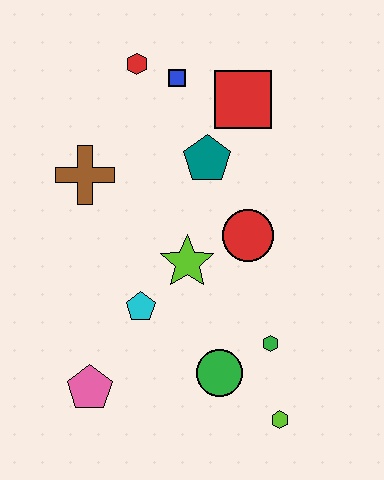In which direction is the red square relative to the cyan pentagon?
The red square is above the cyan pentagon.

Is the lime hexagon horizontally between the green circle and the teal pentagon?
No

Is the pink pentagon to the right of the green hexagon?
No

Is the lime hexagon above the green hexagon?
No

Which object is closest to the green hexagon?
The green circle is closest to the green hexagon.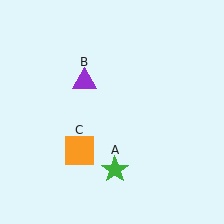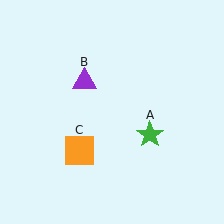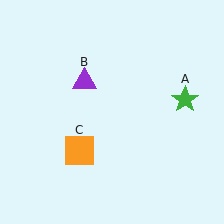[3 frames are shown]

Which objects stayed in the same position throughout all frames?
Purple triangle (object B) and orange square (object C) remained stationary.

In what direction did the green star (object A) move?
The green star (object A) moved up and to the right.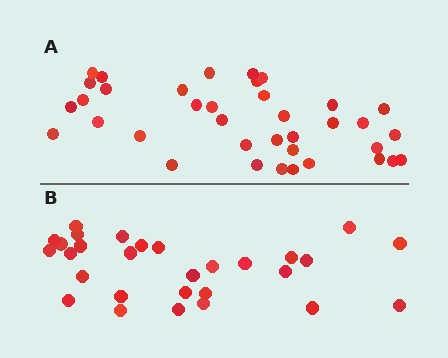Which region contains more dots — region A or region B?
Region A (the top region) has more dots.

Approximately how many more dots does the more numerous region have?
Region A has roughly 8 or so more dots than region B.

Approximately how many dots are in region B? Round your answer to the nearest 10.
About 30 dots. (The exact count is 29, which rounds to 30.)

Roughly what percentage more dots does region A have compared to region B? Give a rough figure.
About 30% more.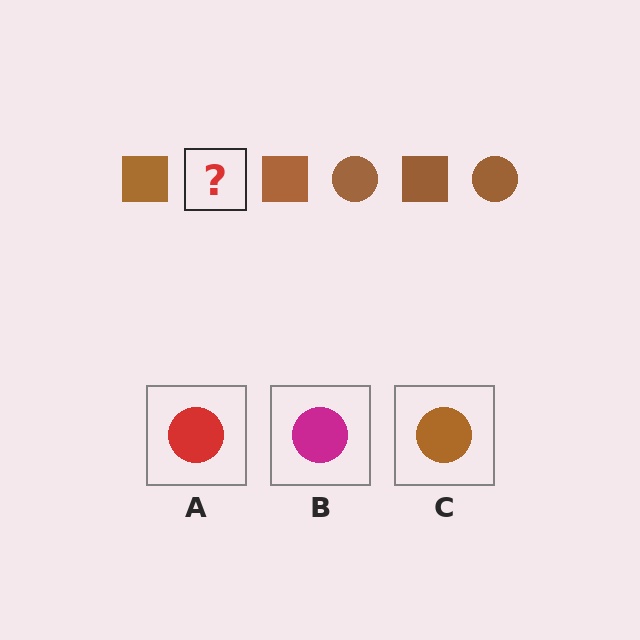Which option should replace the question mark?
Option C.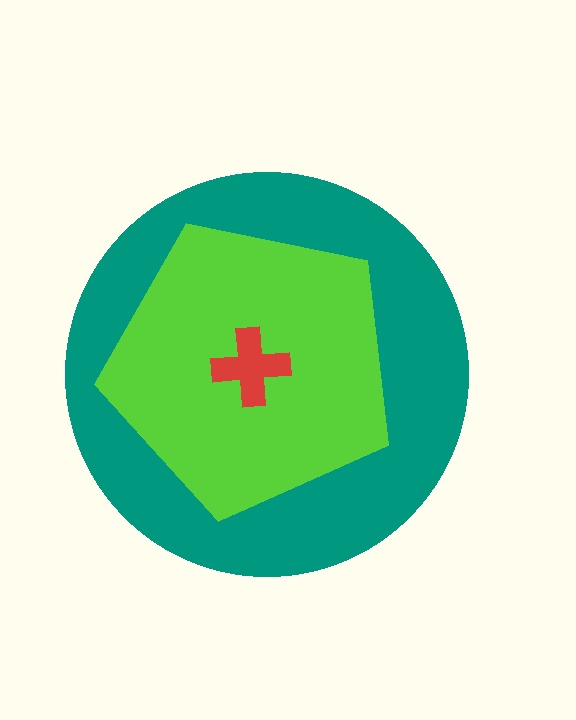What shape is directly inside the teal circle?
The lime pentagon.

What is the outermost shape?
The teal circle.